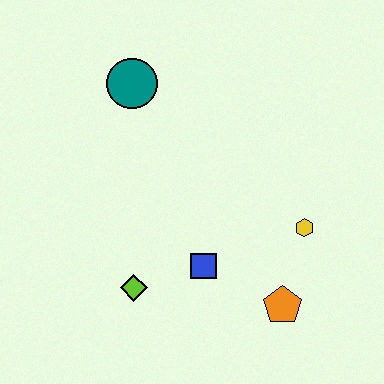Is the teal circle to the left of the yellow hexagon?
Yes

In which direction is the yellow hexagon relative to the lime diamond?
The yellow hexagon is to the right of the lime diamond.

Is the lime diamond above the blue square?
No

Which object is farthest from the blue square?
The teal circle is farthest from the blue square.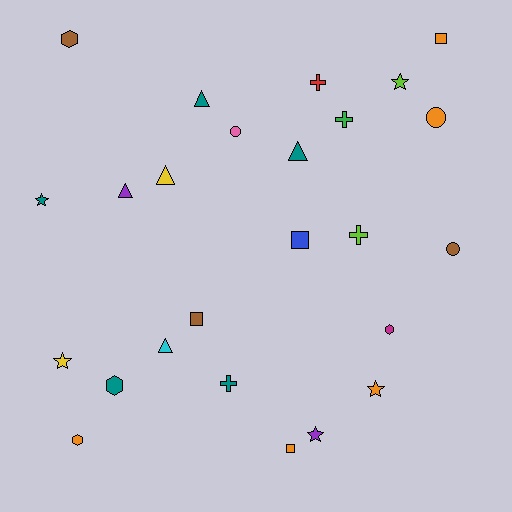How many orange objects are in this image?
There are 5 orange objects.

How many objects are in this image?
There are 25 objects.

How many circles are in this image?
There are 3 circles.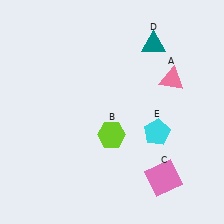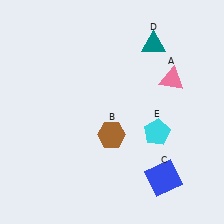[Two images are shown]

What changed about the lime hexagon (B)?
In Image 1, B is lime. In Image 2, it changed to brown.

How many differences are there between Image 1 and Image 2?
There are 2 differences between the two images.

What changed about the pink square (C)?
In Image 1, C is pink. In Image 2, it changed to blue.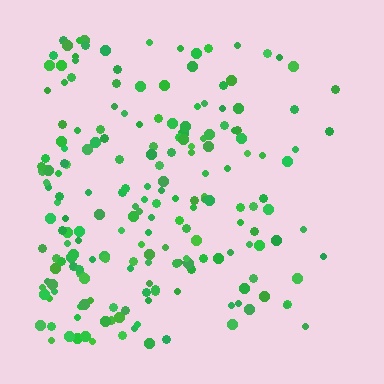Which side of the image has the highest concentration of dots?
The left.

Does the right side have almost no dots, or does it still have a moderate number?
Still a moderate number, just noticeably fewer than the left.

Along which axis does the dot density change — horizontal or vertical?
Horizontal.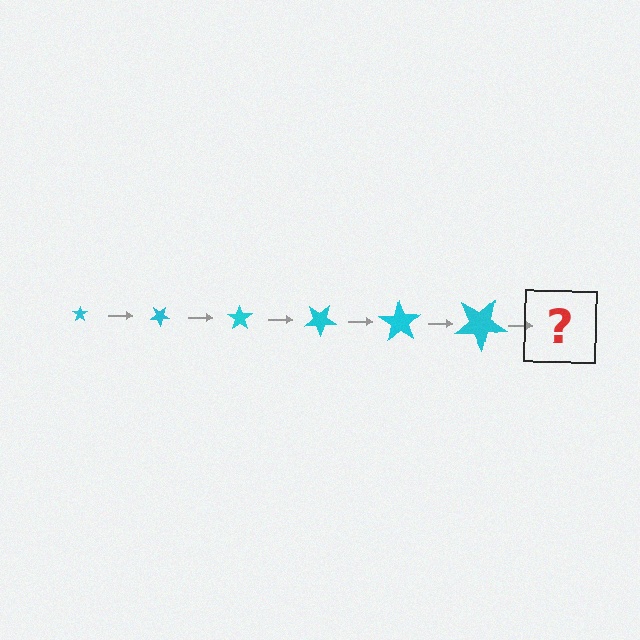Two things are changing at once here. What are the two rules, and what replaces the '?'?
The two rules are that the star grows larger each step and it rotates 35 degrees each step. The '?' should be a star, larger than the previous one and rotated 210 degrees from the start.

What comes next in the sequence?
The next element should be a star, larger than the previous one and rotated 210 degrees from the start.